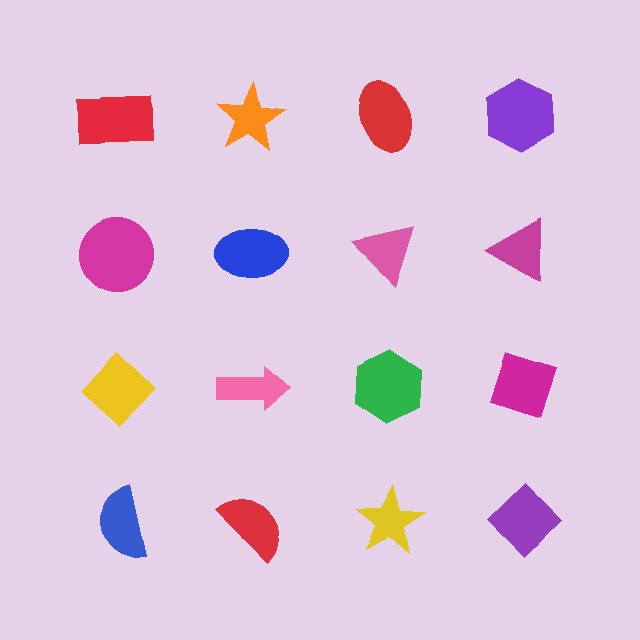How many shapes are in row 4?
4 shapes.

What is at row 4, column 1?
A blue semicircle.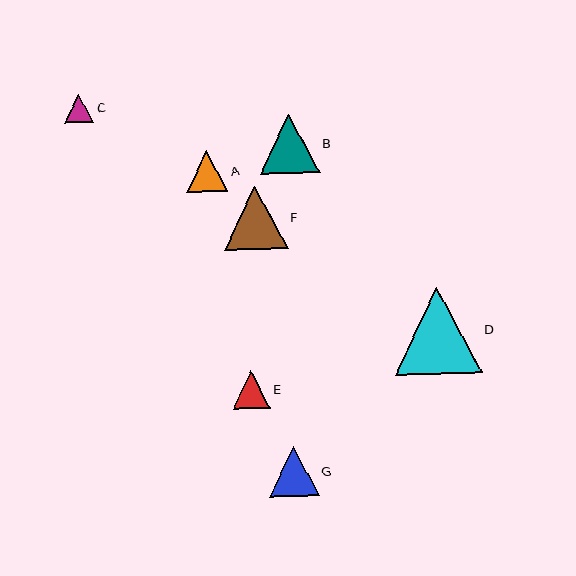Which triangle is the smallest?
Triangle C is the smallest with a size of approximately 29 pixels.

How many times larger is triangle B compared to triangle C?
Triangle B is approximately 2.1 times the size of triangle C.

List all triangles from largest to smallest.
From largest to smallest: D, F, B, G, A, E, C.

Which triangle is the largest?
Triangle D is the largest with a size of approximately 87 pixels.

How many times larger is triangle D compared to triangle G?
Triangle D is approximately 1.7 times the size of triangle G.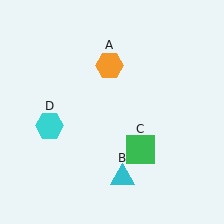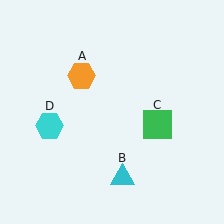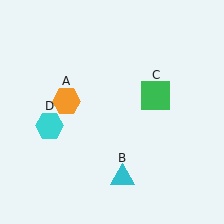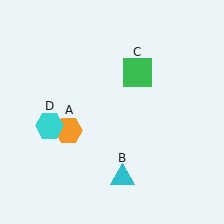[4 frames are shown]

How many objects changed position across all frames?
2 objects changed position: orange hexagon (object A), green square (object C).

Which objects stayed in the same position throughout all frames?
Cyan triangle (object B) and cyan hexagon (object D) remained stationary.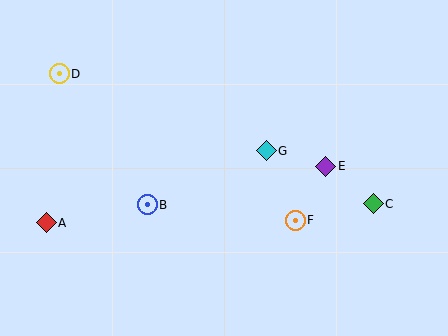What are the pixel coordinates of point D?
Point D is at (59, 74).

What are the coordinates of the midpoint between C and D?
The midpoint between C and D is at (216, 139).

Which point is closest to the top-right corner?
Point E is closest to the top-right corner.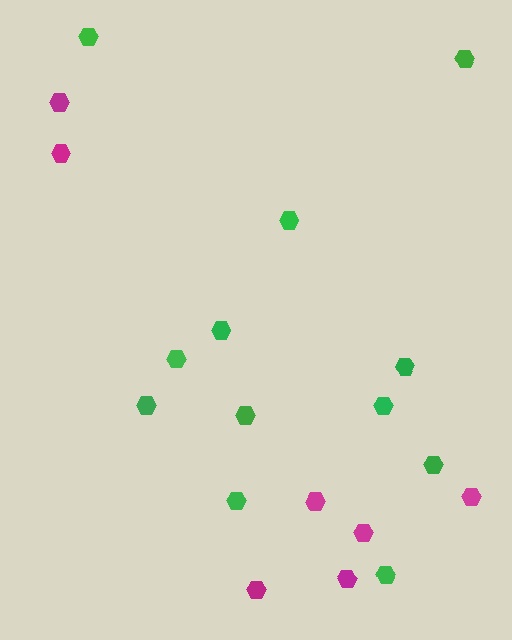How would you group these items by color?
There are 2 groups: one group of magenta hexagons (7) and one group of green hexagons (12).